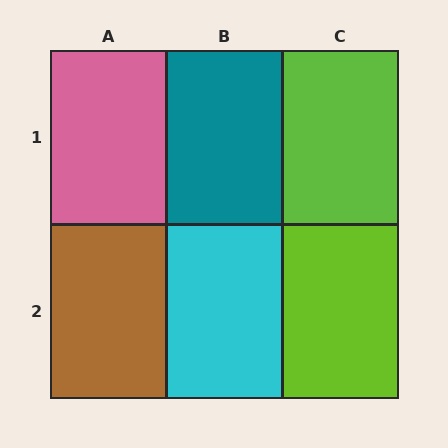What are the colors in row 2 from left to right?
Brown, cyan, lime.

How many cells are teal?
1 cell is teal.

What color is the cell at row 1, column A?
Pink.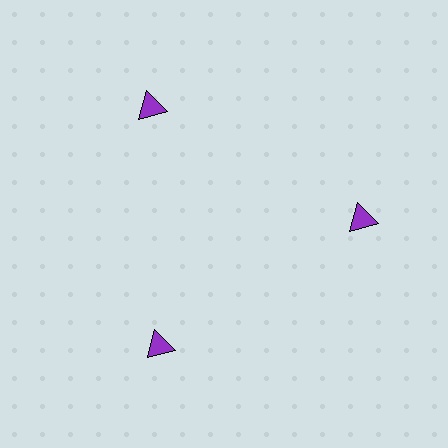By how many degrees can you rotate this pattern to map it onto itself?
The pattern maps onto itself every 120 degrees of rotation.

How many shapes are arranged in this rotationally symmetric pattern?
There are 3 shapes, arranged in 3 groups of 1.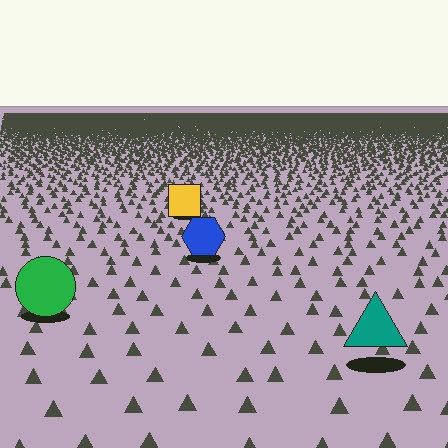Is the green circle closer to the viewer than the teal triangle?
No. The teal triangle is closer — you can tell from the texture gradient: the ground texture is coarser near it.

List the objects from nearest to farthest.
From nearest to farthest: the teal triangle, the green circle, the blue hexagon, the yellow square.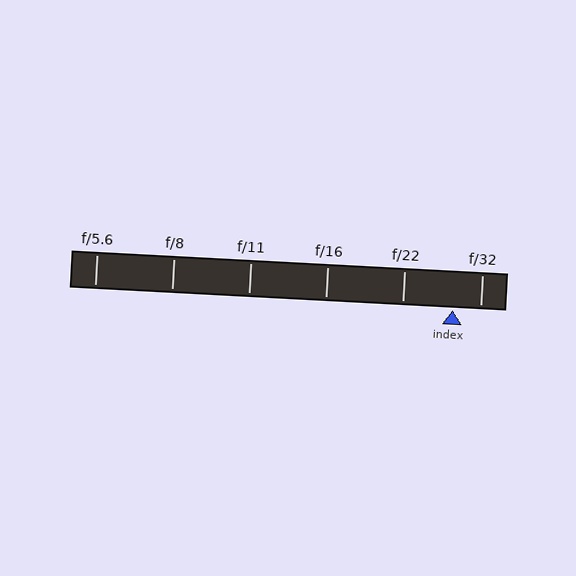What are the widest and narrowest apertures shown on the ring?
The widest aperture shown is f/5.6 and the narrowest is f/32.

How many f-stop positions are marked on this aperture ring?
There are 6 f-stop positions marked.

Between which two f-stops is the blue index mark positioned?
The index mark is between f/22 and f/32.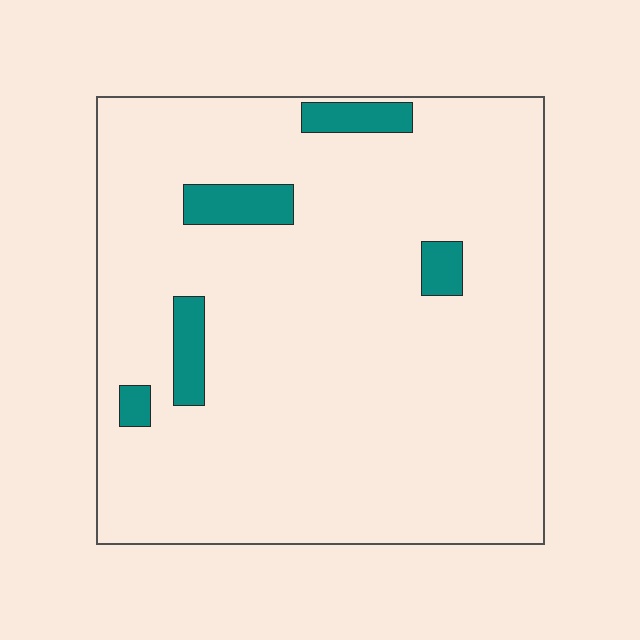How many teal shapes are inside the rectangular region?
5.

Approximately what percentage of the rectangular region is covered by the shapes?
Approximately 10%.